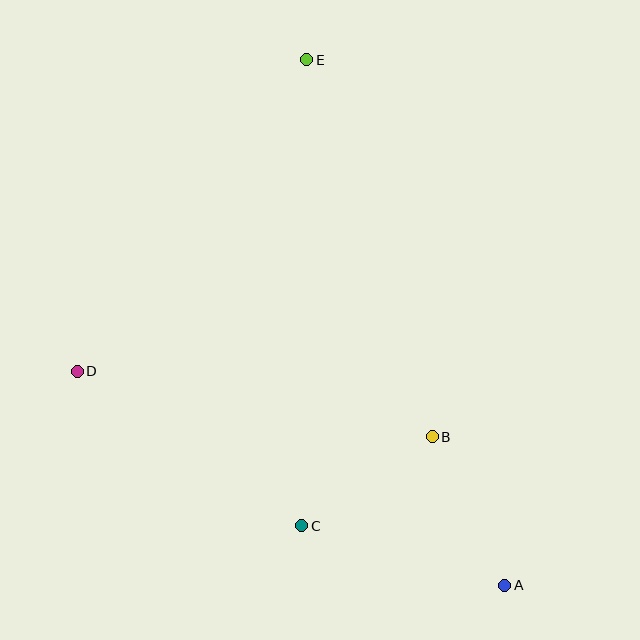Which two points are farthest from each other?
Points A and E are farthest from each other.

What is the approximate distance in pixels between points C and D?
The distance between C and D is approximately 272 pixels.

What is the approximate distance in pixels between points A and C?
The distance between A and C is approximately 212 pixels.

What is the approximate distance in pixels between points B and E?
The distance between B and E is approximately 397 pixels.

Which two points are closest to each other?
Points B and C are closest to each other.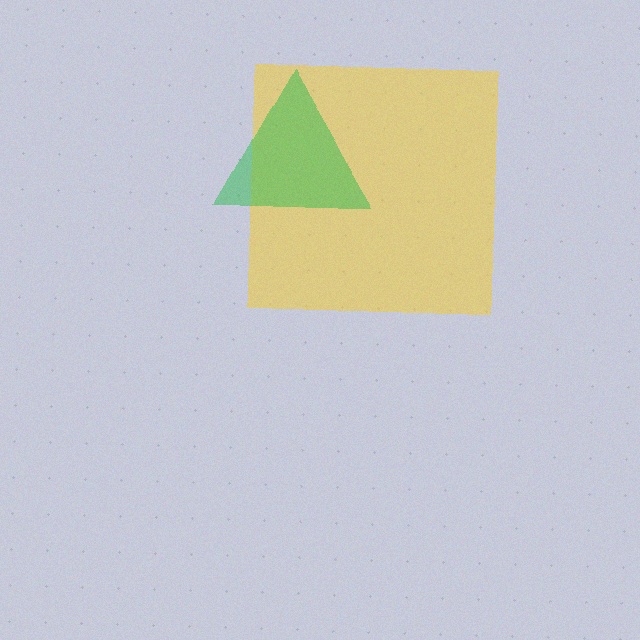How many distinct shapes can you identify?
There are 2 distinct shapes: a yellow square, a green triangle.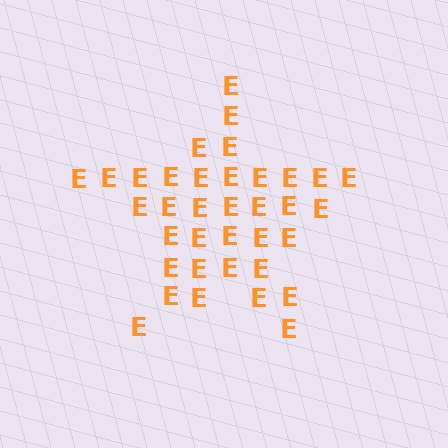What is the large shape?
The large shape is a star.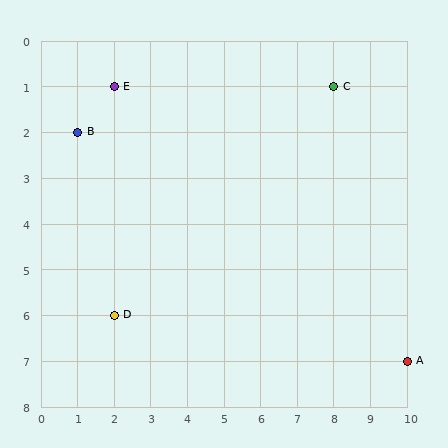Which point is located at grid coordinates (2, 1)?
Point E is at (2, 1).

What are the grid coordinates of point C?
Point C is at grid coordinates (8, 1).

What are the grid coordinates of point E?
Point E is at grid coordinates (2, 1).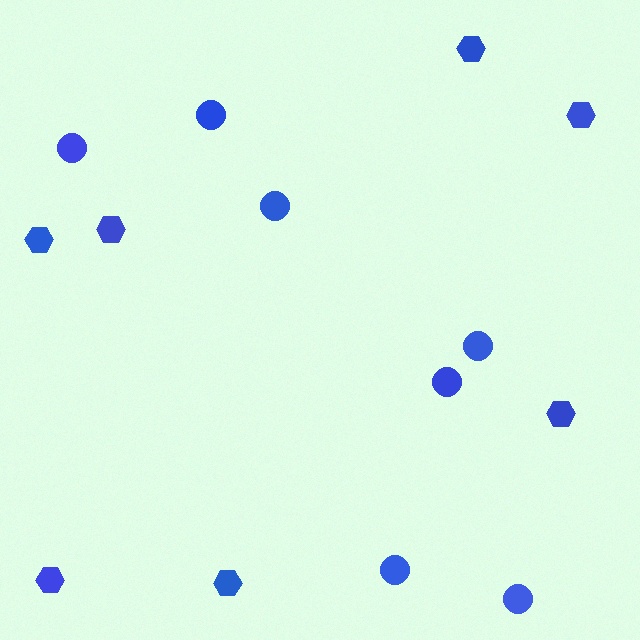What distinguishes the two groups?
There are 2 groups: one group of hexagons (7) and one group of circles (7).